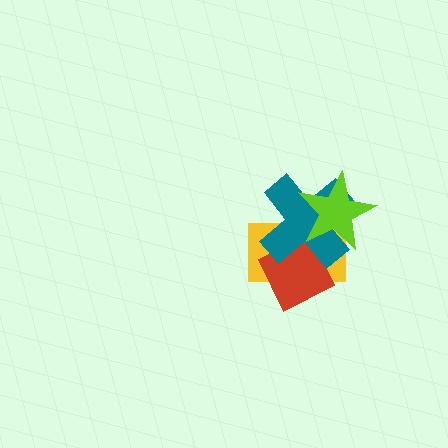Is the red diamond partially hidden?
Yes, it is partially covered by another shape.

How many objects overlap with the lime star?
3 objects overlap with the lime star.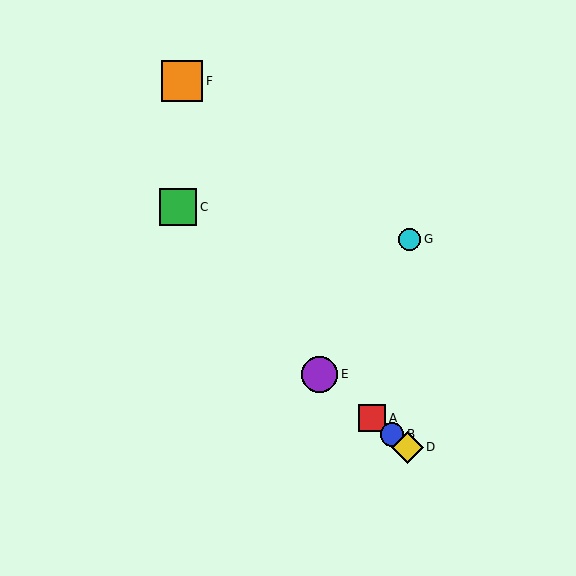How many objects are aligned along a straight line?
4 objects (A, B, D, E) are aligned along a straight line.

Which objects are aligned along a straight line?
Objects A, B, D, E are aligned along a straight line.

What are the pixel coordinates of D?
Object D is at (408, 447).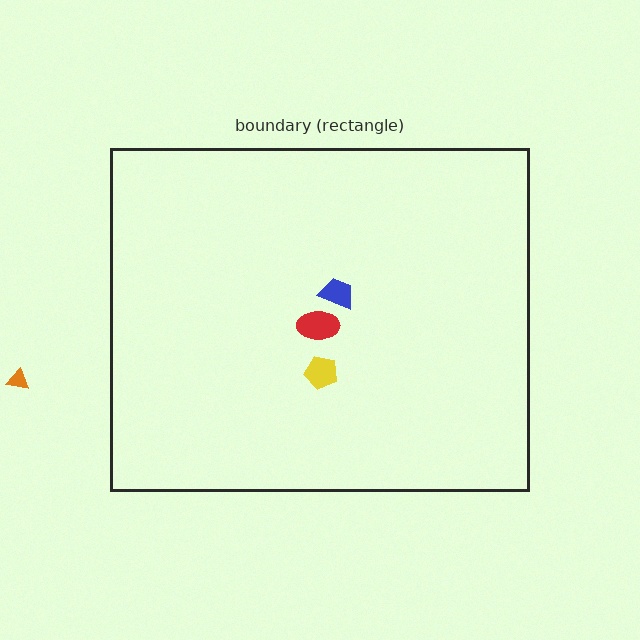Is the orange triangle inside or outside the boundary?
Outside.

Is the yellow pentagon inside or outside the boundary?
Inside.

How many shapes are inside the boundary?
3 inside, 1 outside.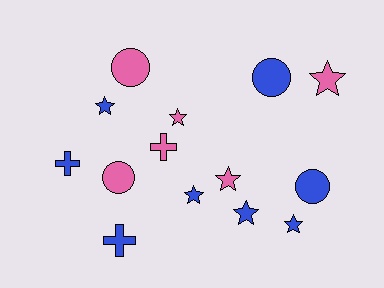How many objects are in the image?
There are 14 objects.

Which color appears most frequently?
Blue, with 8 objects.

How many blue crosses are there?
There are 2 blue crosses.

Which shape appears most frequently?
Star, with 7 objects.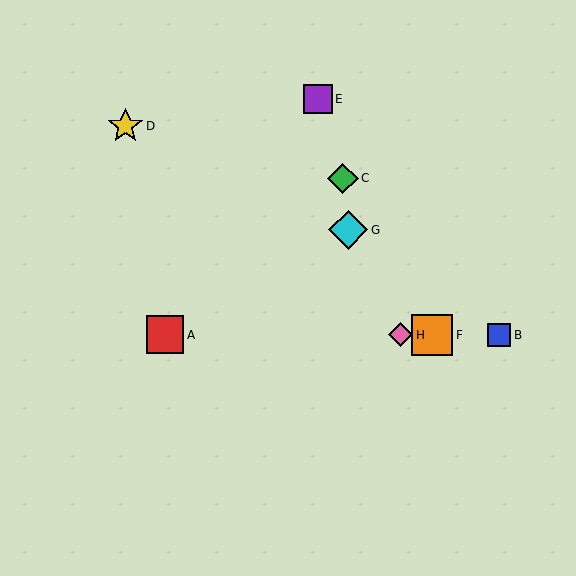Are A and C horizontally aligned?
No, A is at y≈335 and C is at y≈178.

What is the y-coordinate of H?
Object H is at y≈335.